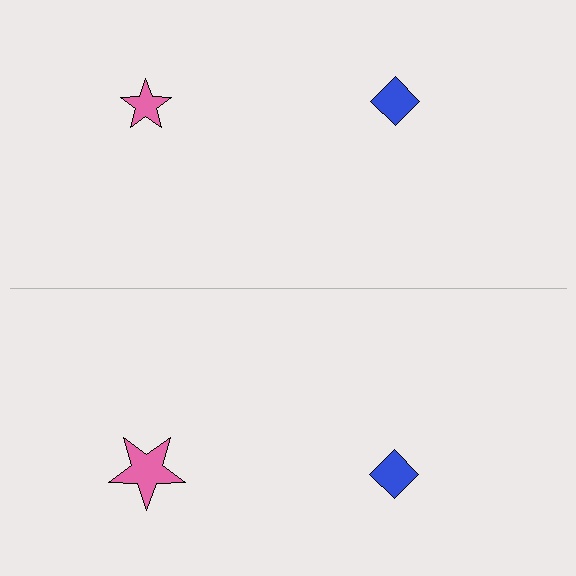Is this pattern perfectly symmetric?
No, the pattern is not perfectly symmetric. The pink star on the bottom side has a different size than its mirror counterpart.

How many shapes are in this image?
There are 4 shapes in this image.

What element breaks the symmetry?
The pink star on the bottom side has a different size than its mirror counterpart.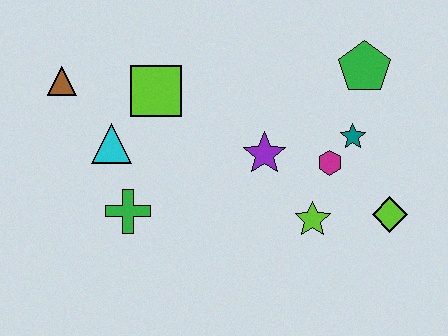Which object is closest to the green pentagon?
The teal star is closest to the green pentagon.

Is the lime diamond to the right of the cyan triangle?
Yes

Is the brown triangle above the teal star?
Yes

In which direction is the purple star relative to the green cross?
The purple star is to the right of the green cross.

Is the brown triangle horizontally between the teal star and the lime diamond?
No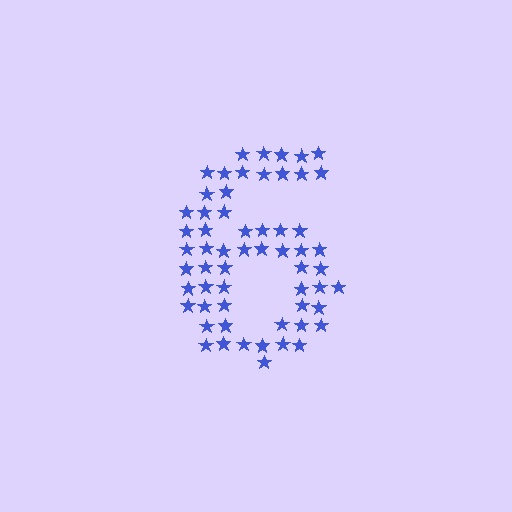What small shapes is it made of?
It is made of small stars.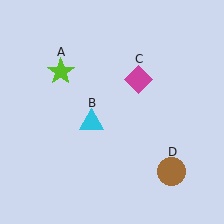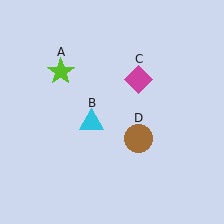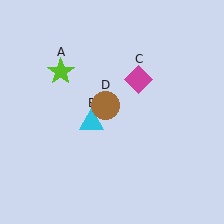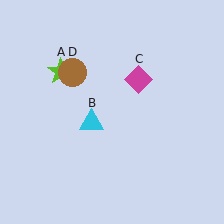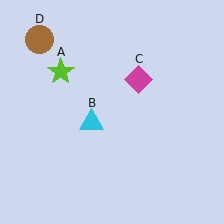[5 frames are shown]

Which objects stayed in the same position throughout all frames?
Lime star (object A) and cyan triangle (object B) and magenta diamond (object C) remained stationary.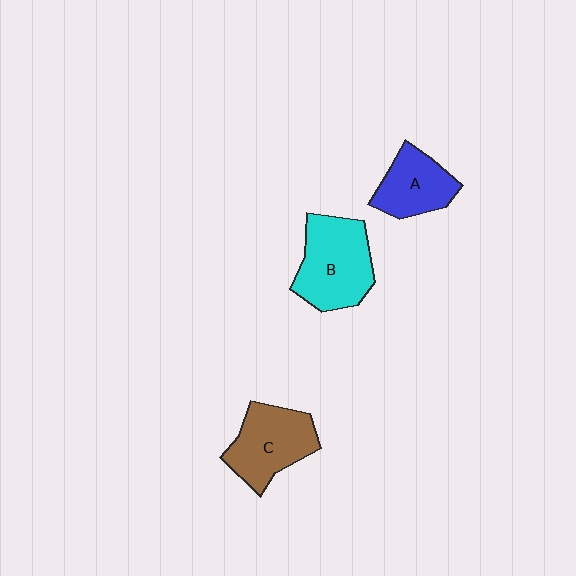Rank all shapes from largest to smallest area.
From largest to smallest: B (cyan), C (brown), A (blue).